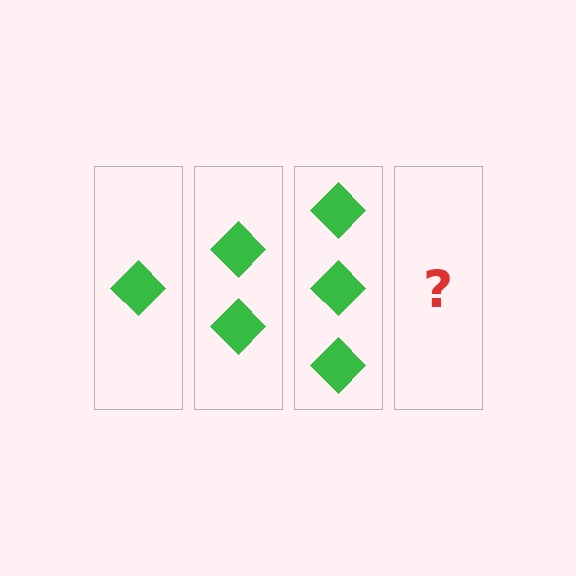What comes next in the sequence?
The next element should be 4 diamonds.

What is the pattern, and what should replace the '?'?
The pattern is that each step adds one more diamond. The '?' should be 4 diamonds.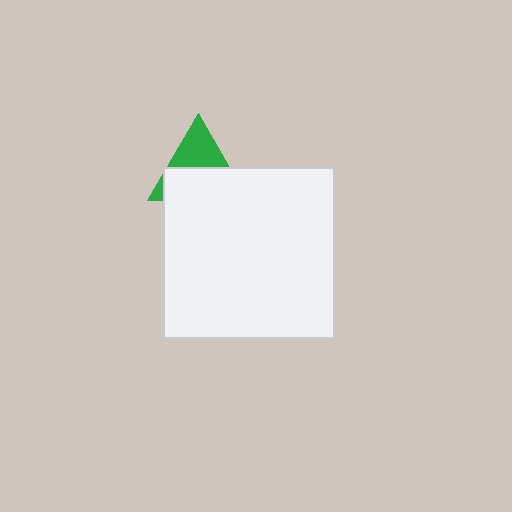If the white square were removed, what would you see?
You would see the complete green triangle.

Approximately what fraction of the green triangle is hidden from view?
Roughly 56% of the green triangle is hidden behind the white square.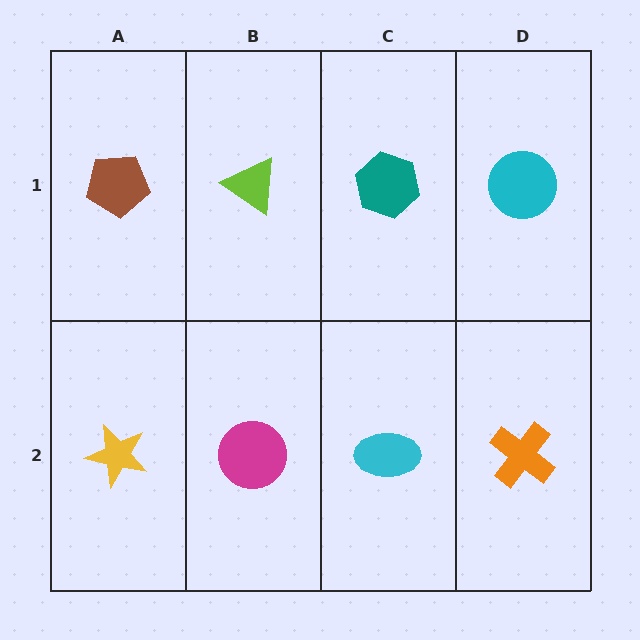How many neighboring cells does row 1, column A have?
2.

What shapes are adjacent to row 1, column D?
An orange cross (row 2, column D), a teal hexagon (row 1, column C).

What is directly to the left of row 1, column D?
A teal hexagon.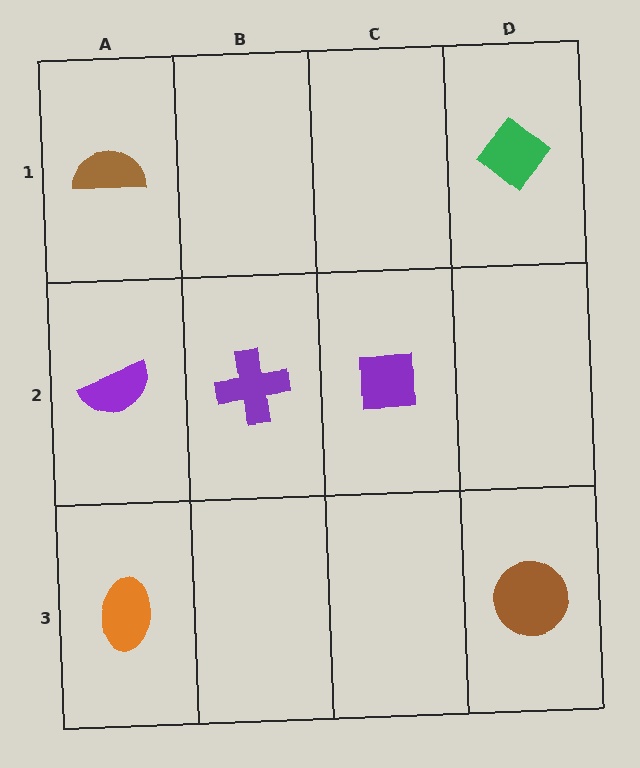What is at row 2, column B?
A purple cross.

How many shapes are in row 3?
2 shapes.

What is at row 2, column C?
A purple square.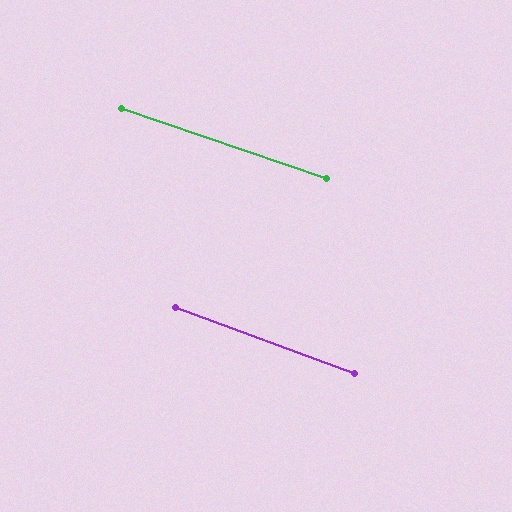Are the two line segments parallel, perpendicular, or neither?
Parallel — their directions differ by only 1.4°.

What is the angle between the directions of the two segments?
Approximately 1 degree.